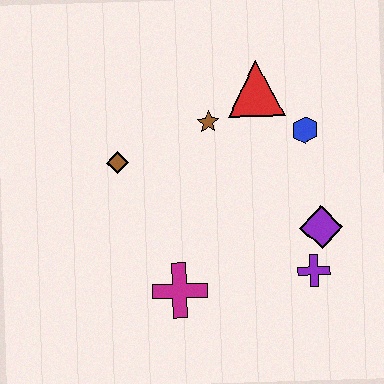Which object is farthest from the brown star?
The purple cross is farthest from the brown star.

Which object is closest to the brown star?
The red triangle is closest to the brown star.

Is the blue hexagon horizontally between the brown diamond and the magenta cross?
No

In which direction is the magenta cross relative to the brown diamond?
The magenta cross is below the brown diamond.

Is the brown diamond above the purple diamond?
Yes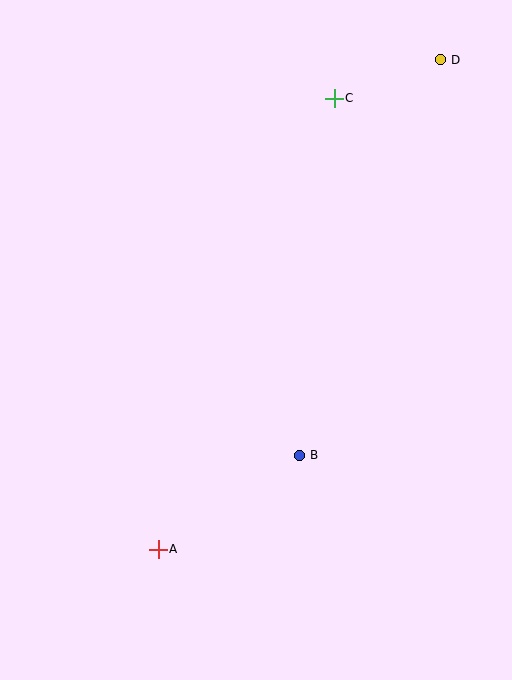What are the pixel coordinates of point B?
Point B is at (299, 455).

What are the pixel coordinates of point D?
Point D is at (440, 60).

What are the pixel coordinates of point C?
Point C is at (334, 98).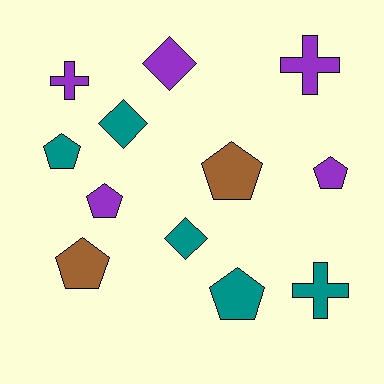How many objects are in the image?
There are 12 objects.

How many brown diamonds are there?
There are no brown diamonds.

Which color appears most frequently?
Teal, with 5 objects.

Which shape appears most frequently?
Pentagon, with 6 objects.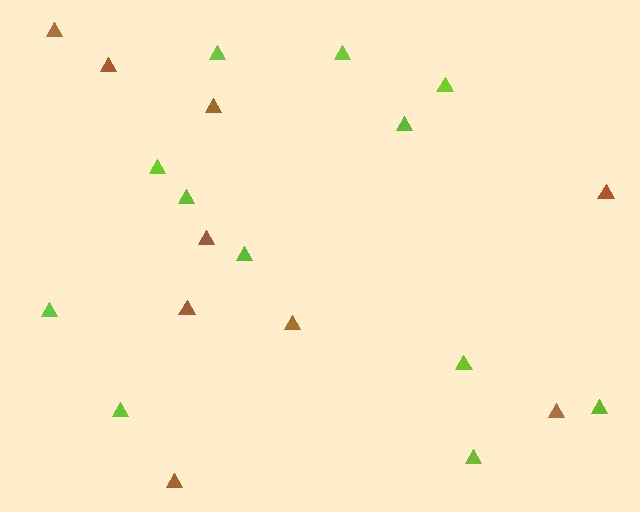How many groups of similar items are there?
There are 2 groups: one group of brown triangles (9) and one group of lime triangles (12).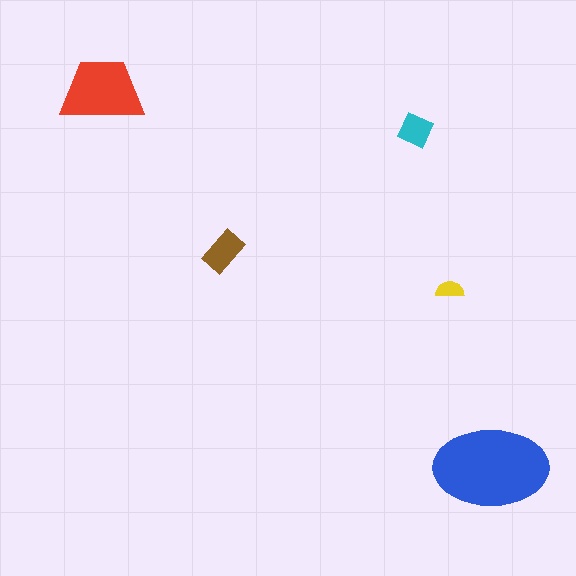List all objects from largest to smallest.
The blue ellipse, the red trapezoid, the brown rectangle, the cyan square, the yellow semicircle.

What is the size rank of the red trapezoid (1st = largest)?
2nd.